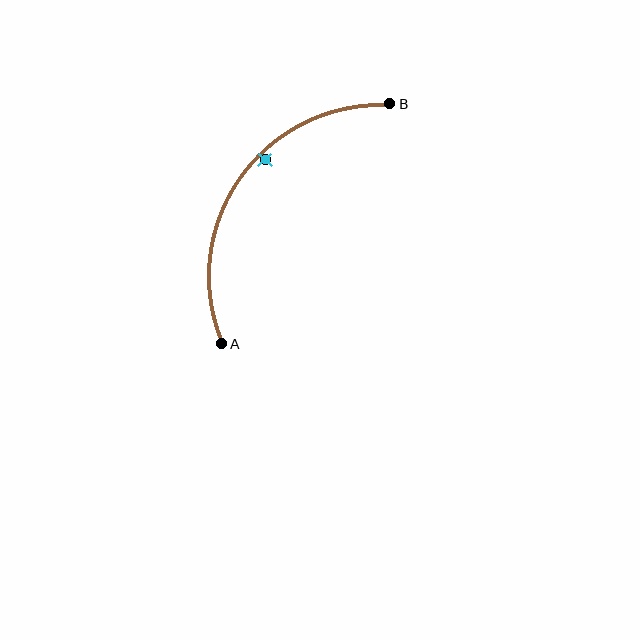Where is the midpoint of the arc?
The arc midpoint is the point on the curve farthest from the straight line joining A and B. It sits above and to the left of that line.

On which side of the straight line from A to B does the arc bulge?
The arc bulges above and to the left of the straight line connecting A and B.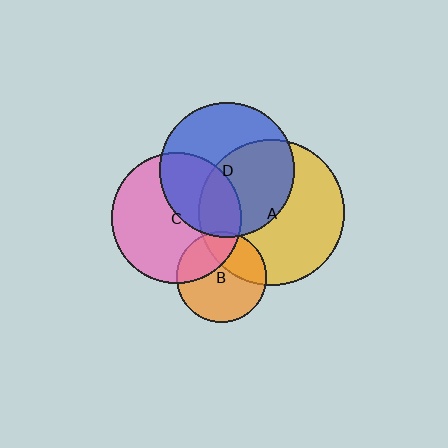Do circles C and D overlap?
Yes.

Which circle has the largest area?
Circle A (yellow).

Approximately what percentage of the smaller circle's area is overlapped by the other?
Approximately 35%.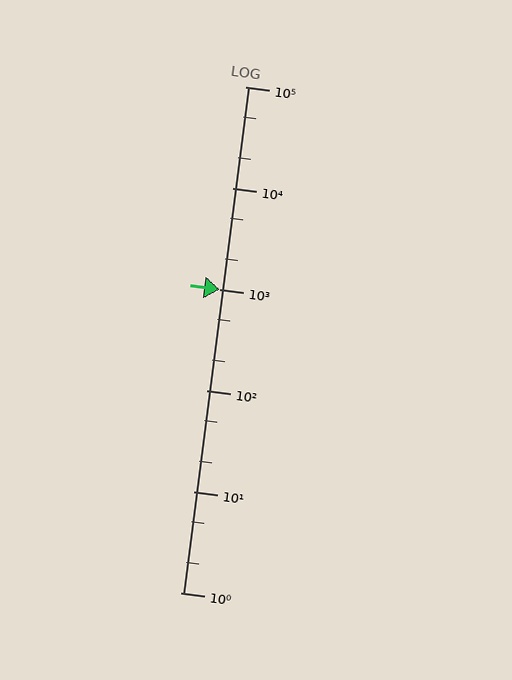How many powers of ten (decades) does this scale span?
The scale spans 5 decades, from 1 to 100000.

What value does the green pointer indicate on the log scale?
The pointer indicates approximately 1000.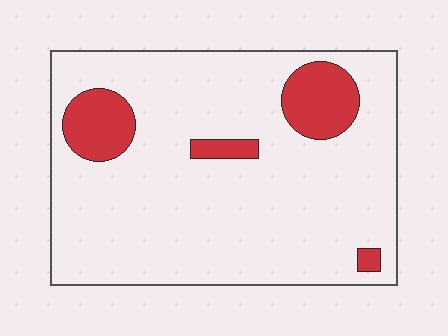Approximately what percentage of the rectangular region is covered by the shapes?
Approximately 15%.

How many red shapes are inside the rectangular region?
4.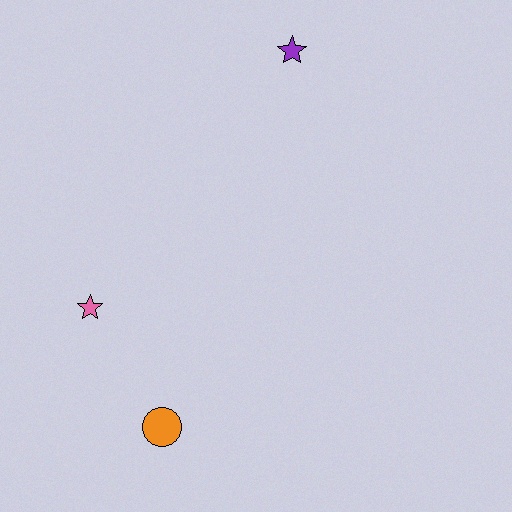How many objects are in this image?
There are 3 objects.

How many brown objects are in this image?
There are no brown objects.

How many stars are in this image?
There are 2 stars.